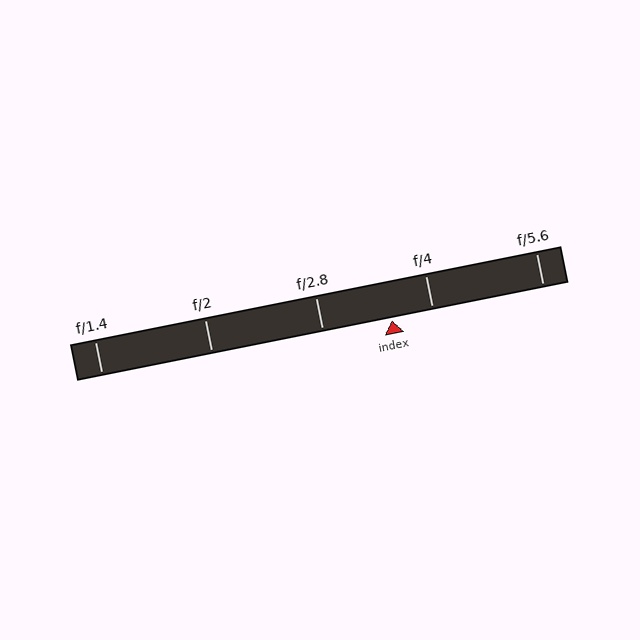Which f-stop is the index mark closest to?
The index mark is closest to f/4.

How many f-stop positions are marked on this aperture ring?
There are 5 f-stop positions marked.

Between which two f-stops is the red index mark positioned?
The index mark is between f/2.8 and f/4.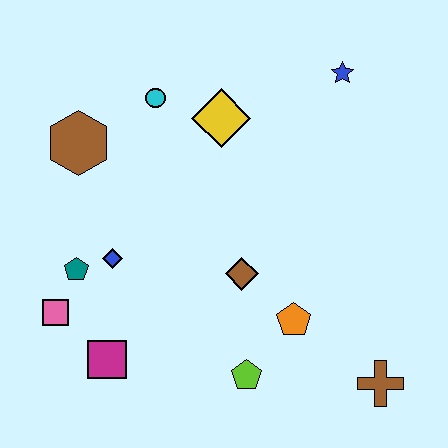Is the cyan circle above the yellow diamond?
Yes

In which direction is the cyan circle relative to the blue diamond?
The cyan circle is above the blue diamond.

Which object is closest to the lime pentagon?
The orange pentagon is closest to the lime pentagon.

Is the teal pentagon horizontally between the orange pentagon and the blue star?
No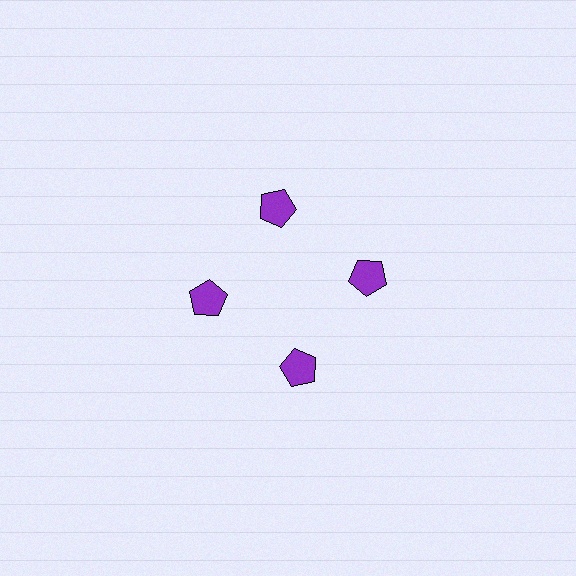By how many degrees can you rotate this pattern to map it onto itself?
The pattern maps onto itself every 90 degrees of rotation.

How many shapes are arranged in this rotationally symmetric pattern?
There are 4 shapes, arranged in 4 groups of 1.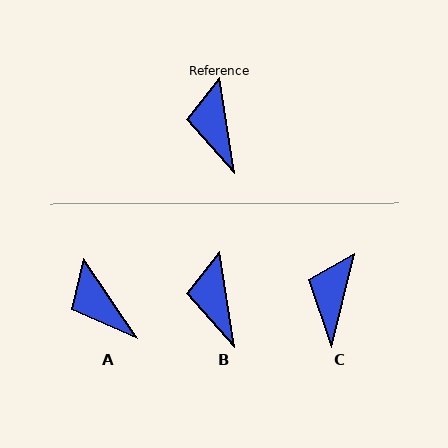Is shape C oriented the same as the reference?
No, it is off by about 23 degrees.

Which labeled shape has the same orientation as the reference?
B.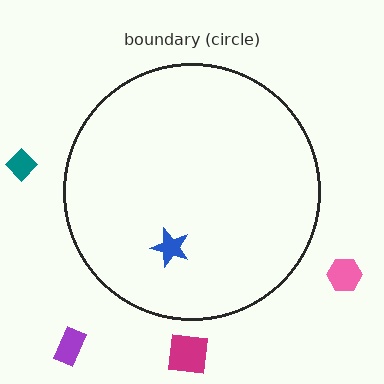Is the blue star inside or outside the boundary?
Inside.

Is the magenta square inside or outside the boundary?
Outside.